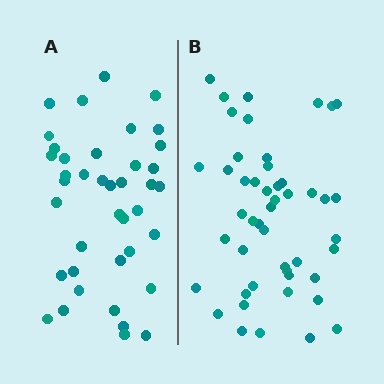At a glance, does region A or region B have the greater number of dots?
Region B (the right region) has more dots.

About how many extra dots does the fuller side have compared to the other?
Region B has roughly 8 or so more dots than region A.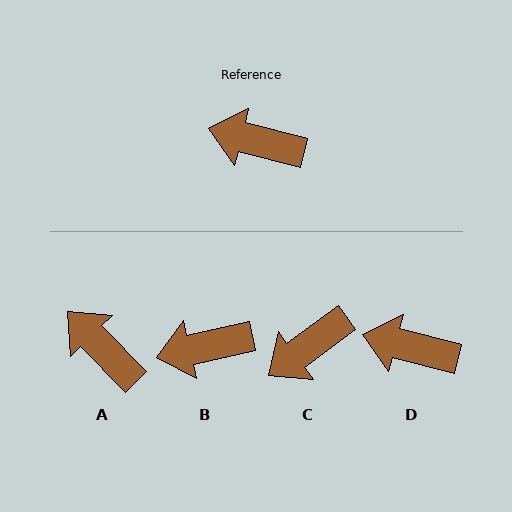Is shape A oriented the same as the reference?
No, it is off by about 31 degrees.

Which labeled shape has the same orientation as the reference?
D.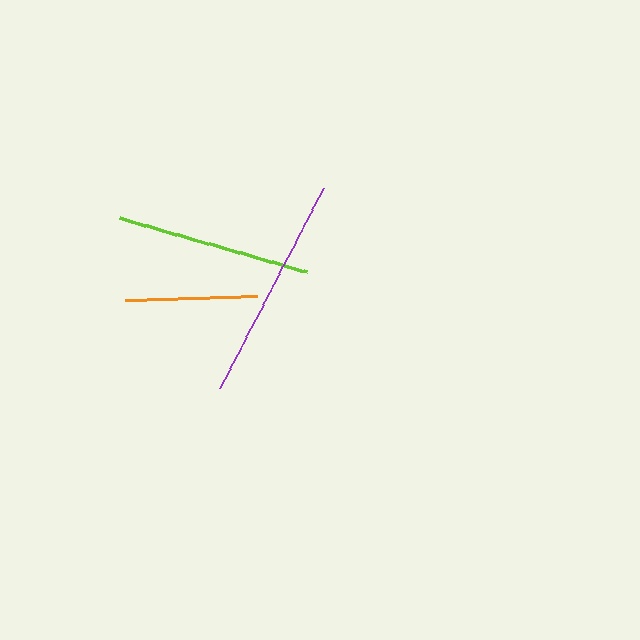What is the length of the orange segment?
The orange segment is approximately 132 pixels long.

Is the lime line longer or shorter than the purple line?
The purple line is longer than the lime line.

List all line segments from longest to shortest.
From longest to shortest: purple, lime, orange.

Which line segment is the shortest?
The orange line is the shortest at approximately 132 pixels.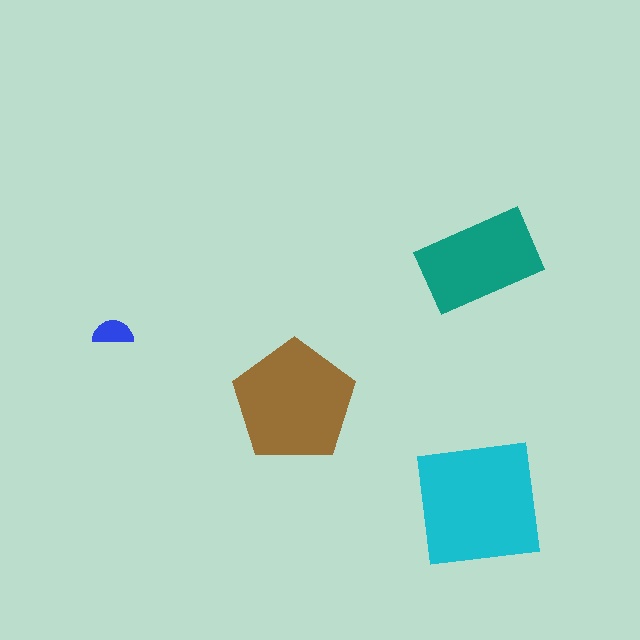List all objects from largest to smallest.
The cyan square, the brown pentagon, the teal rectangle, the blue semicircle.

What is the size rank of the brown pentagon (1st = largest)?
2nd.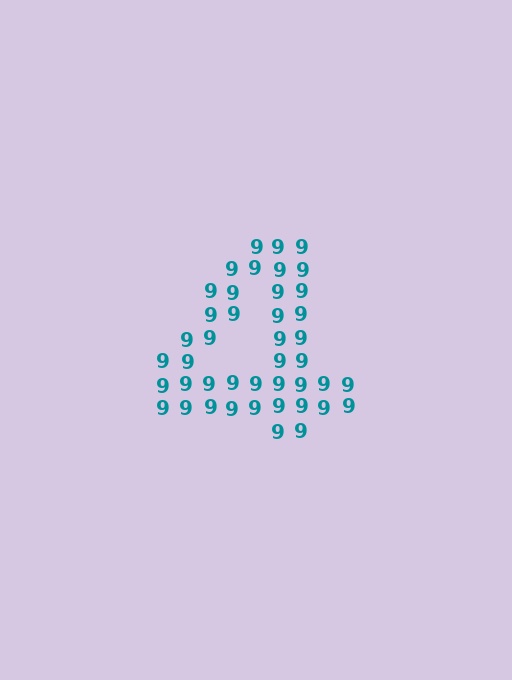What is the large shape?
The large shape is the digit 4.